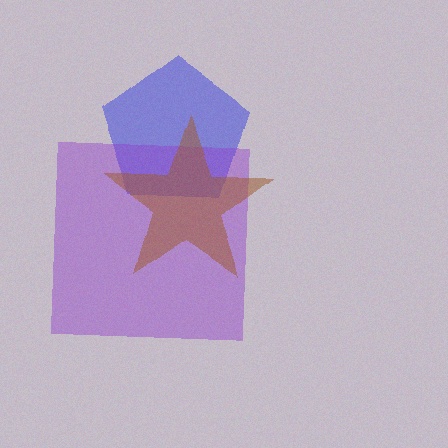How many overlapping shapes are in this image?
There are 3 overlapping shapes in the image.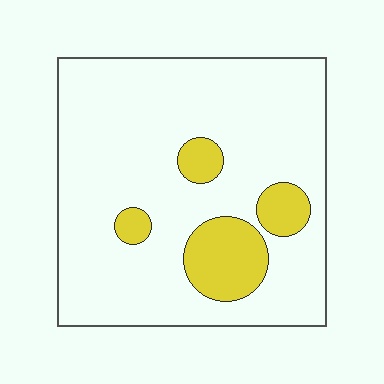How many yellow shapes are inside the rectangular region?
4.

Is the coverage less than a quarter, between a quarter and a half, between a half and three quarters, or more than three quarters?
Less than a quarter.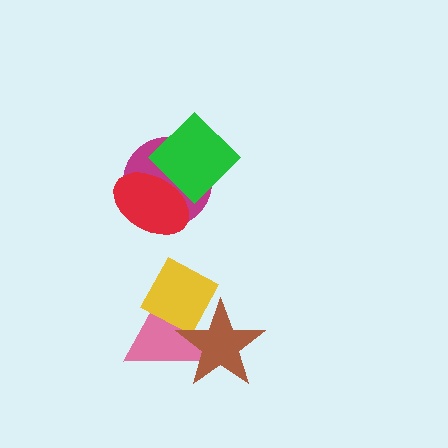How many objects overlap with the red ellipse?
2 objects overlap with the red ellipse.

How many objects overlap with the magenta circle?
2 objects overlap with the magenta circle.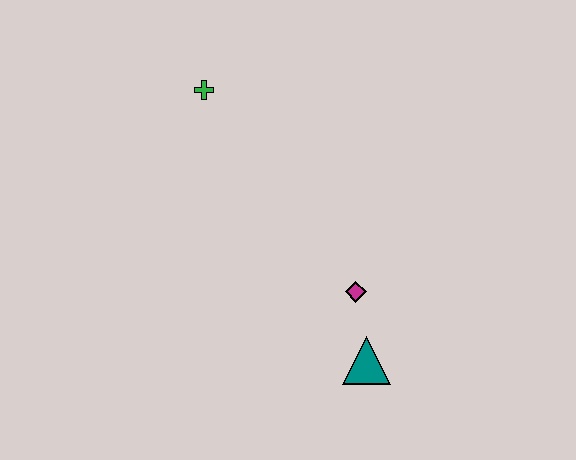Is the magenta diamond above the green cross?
No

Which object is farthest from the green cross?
The teal triangle is farthest from the green cross.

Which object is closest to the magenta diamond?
The teal triangle is closest to the magenta diamond.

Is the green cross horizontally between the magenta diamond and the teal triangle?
No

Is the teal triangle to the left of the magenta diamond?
No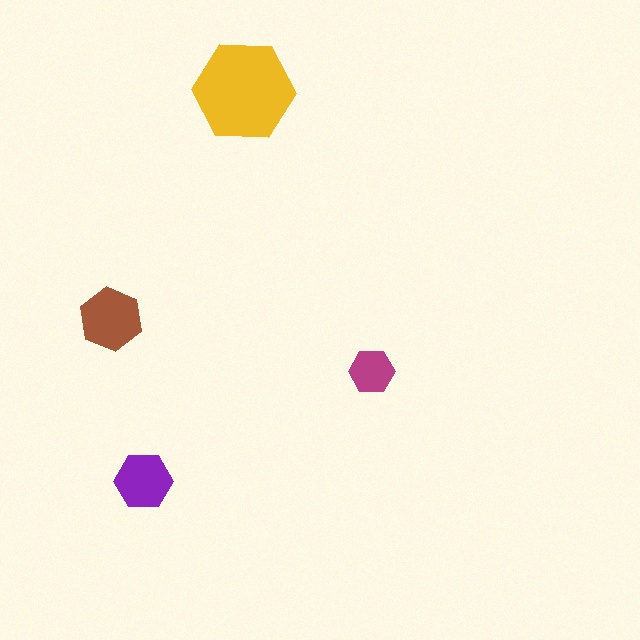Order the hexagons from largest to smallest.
the yellow one, the brown one, the purple one, the magenta one.